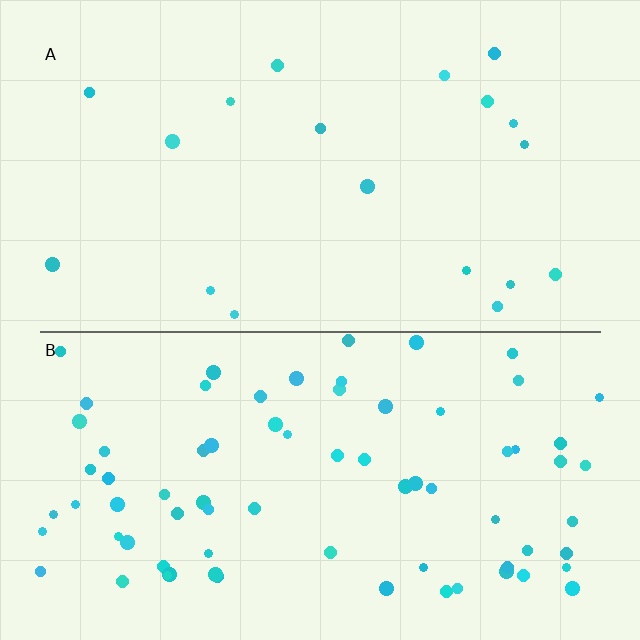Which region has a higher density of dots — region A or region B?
B (the bottom).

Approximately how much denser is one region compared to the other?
Approximately 4.0× — region B over region A.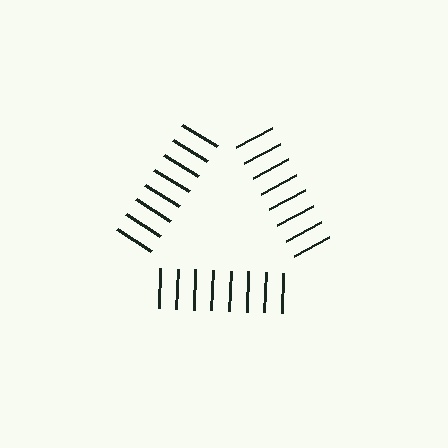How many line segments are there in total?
24 — 8 along each of the 3 edges.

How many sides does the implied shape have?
3 sides — the line-ends trace a triangle.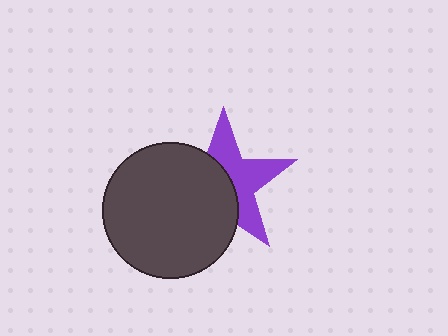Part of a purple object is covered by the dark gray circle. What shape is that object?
It is a star.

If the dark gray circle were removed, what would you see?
You would see the complete purple star.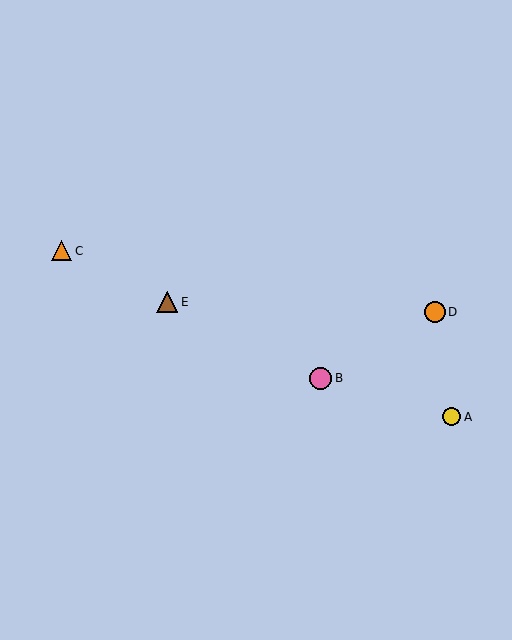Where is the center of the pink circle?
The center of the pink circle is at (321, 378).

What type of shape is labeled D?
Shape D is an orange circle.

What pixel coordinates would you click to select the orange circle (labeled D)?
Click at (435, 312) to select the orange circle D.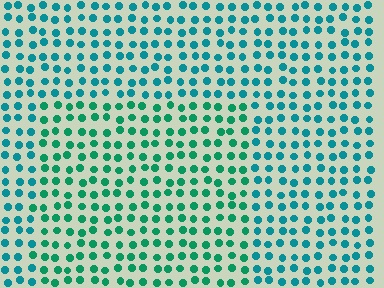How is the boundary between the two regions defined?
The boundary is defined purely by a slight shift in hue (about 28 degrees). Spacing, size, and orientation are identical on both sides.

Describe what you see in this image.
The image is filled with small teal elements in a uniform arrangement. A rectangle-shaped region is visible where the elements are tinted to a slightly different hue, forming a subtle color boundary.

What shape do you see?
I see a rectangle.